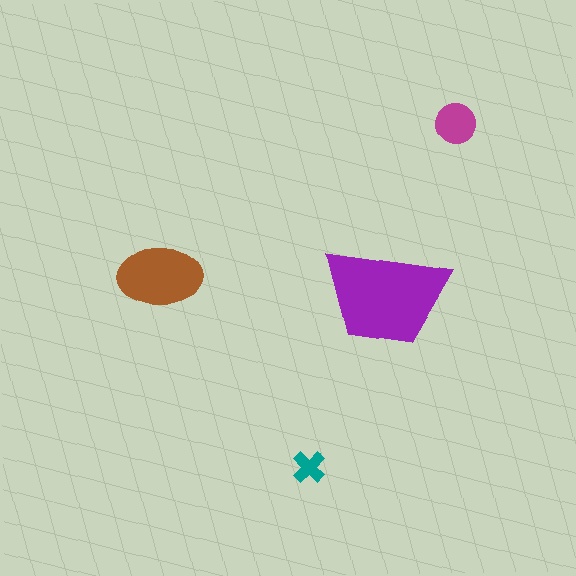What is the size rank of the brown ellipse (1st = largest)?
2nd.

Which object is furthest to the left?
The brown ellipse is leftmost.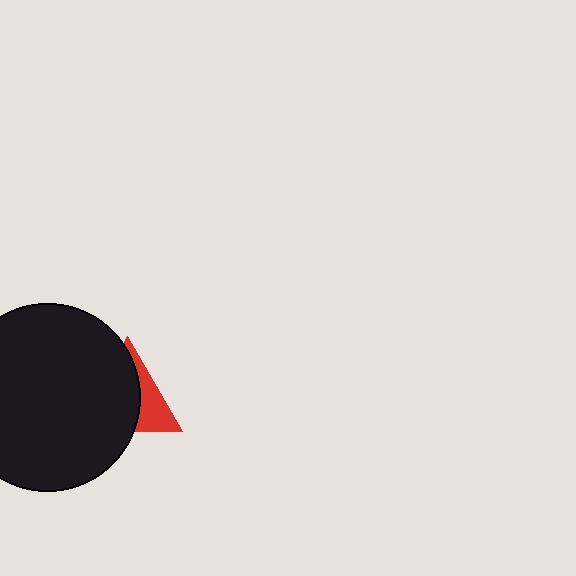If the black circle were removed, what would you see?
You would see the complete red triangle.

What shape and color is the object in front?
The object in front is a black circle.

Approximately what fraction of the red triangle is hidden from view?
Roughly 65% of the red triangle is hidden behind the black circle.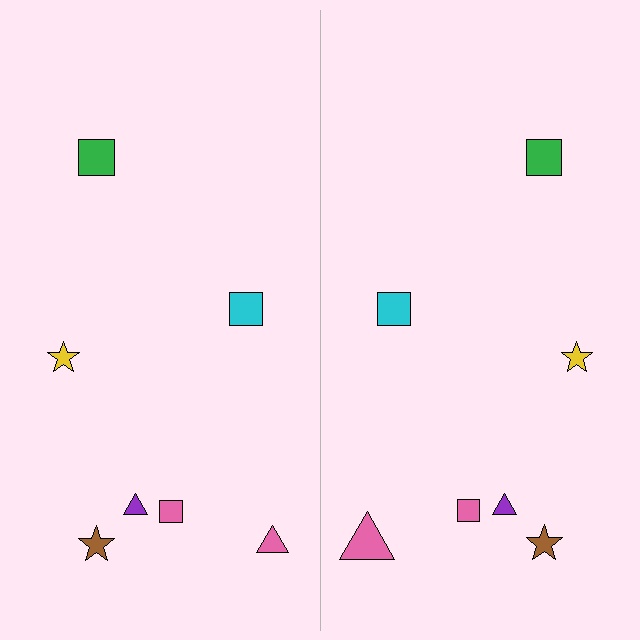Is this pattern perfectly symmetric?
No, the pattern is not perfectly symmetric. The pink triangle on the right side has a different size than its mirror counterpart.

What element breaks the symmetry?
The pink triangle on the right side has a different size than its mirror counterpart.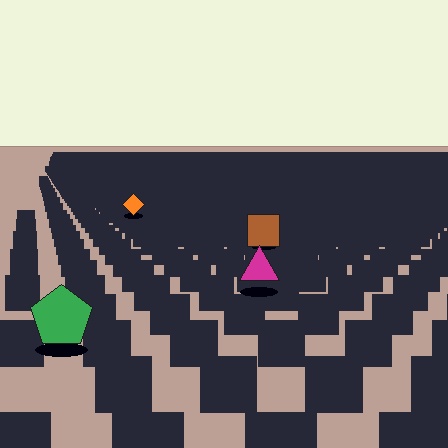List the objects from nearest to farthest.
From nearest to farthest: the green pentagon, the magenta triangle, the brown square, the orange diamond.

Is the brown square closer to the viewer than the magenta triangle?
No. The magenta triangle is closer — you can tell from the texture gradient: the ground texture is coarser near it.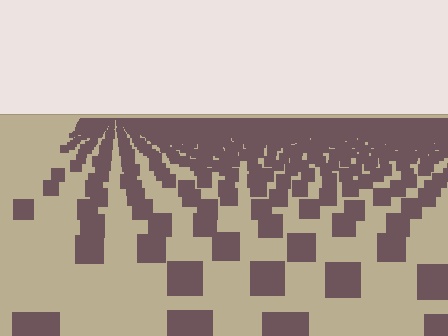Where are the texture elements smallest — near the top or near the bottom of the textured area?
Near the top.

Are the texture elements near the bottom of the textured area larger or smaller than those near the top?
Larger. Near the bottom, elements are closer to the viewer and appear at a bigger on-screen size.